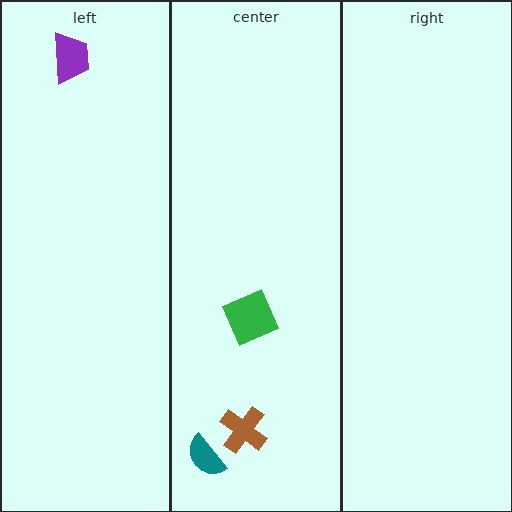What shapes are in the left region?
The purple trapezoid.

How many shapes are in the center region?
3.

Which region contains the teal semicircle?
The center region.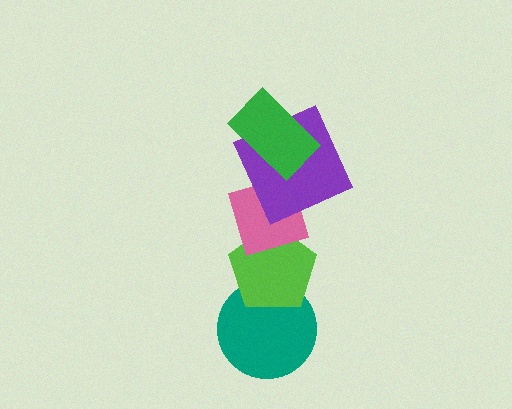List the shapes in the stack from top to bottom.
From top to bottom: the green rectangle, the purple square, the pink diamond, the lime pentagon, the teal circle.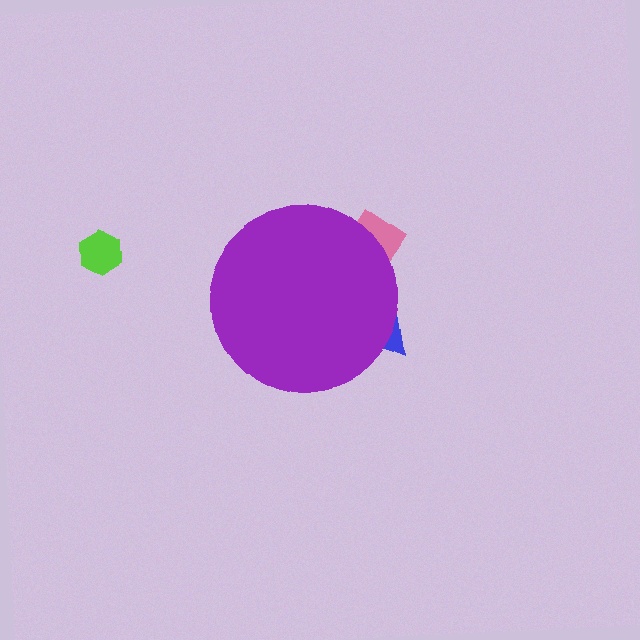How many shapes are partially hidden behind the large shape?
2 shapes are partially hidden.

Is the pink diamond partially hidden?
Yes, the pink diamond is partially hidden behind the purple circle.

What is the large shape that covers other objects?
A purple circle.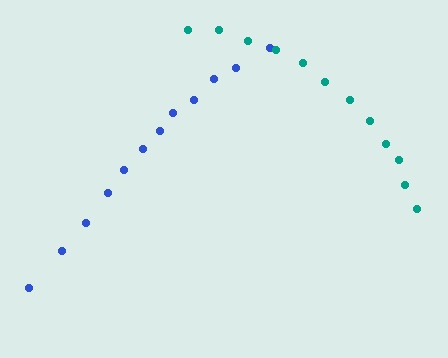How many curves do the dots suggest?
There are 2 distinct paths.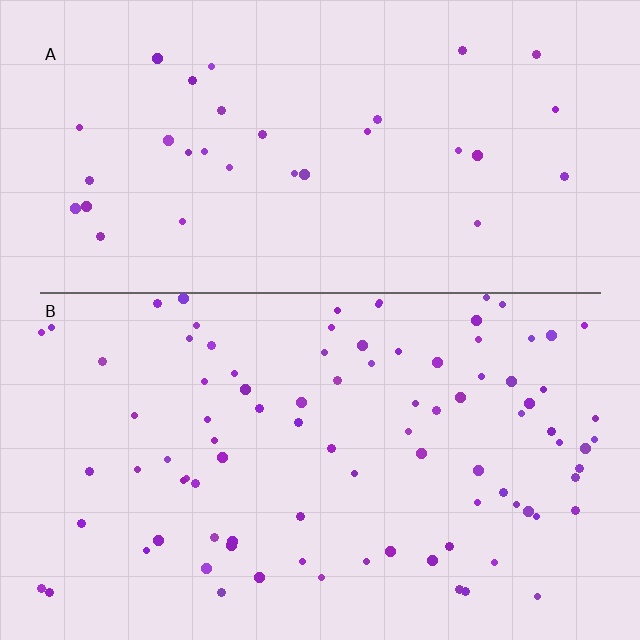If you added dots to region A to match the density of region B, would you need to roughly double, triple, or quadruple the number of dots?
Approximately triple.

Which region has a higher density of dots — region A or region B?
B (the bottom).